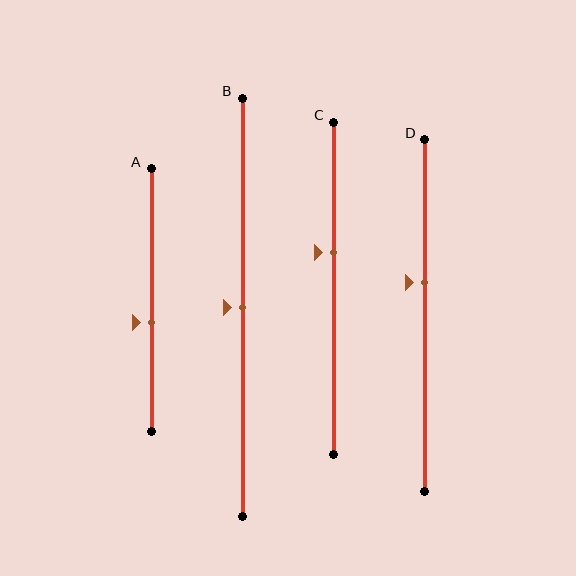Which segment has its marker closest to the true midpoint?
Segment B has its marker closest to the true midpoint.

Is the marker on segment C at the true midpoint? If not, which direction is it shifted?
No, the marker on segment C is shifted upward by about 11% of the segment length.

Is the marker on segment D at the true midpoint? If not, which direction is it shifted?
No, the marker on segment D is shifted upward by about 10% of the segment length.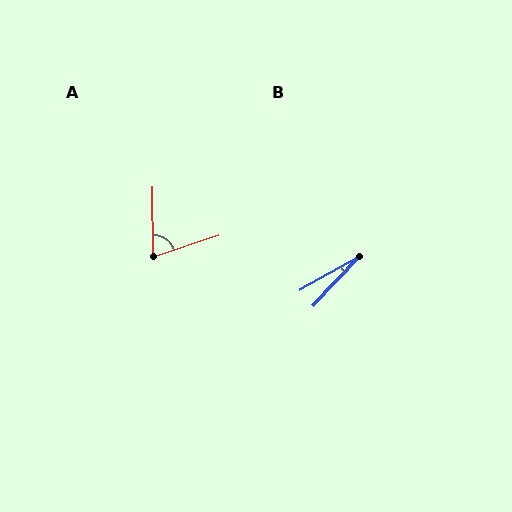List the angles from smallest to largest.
B (17°), A (72°).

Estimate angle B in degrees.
Approximately 17 degrees.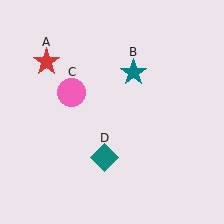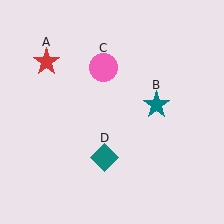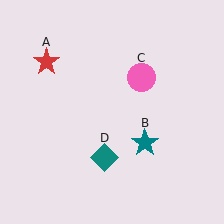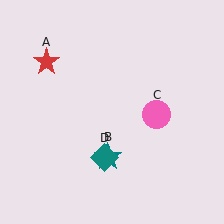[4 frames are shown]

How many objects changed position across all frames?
2 objects changed position: teal star (object B), pink circle (object C).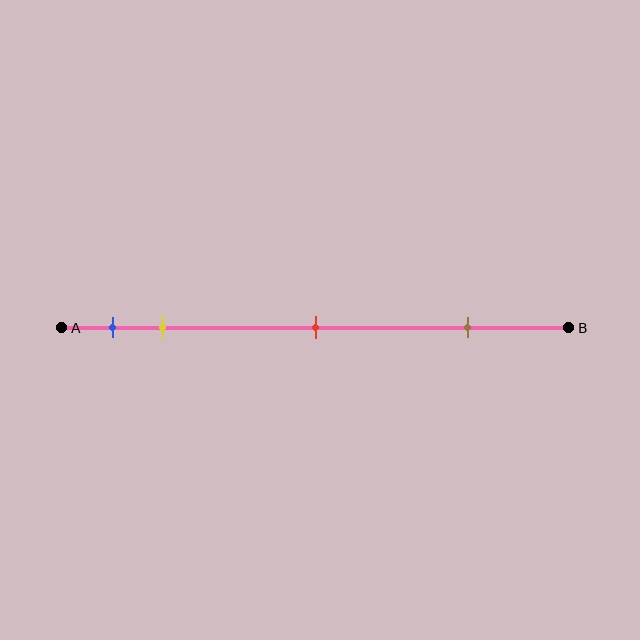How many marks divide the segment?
There are 4 marks dividing the segment.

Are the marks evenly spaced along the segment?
No, the marks are not evenly spaced.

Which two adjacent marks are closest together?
The blue and yellow marks are the closest adjacent pair.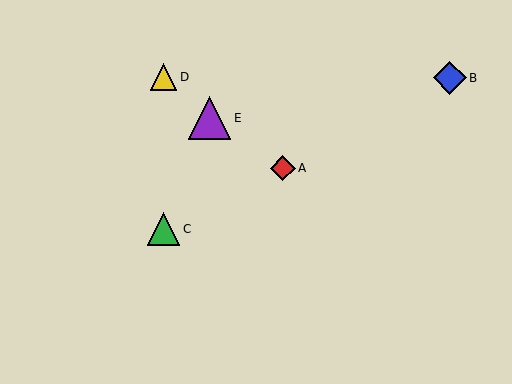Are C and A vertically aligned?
No, C is at x≈163 and A is at x≈283.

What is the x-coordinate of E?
Object E is at x≈209.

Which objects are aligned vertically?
Objects C, D are aligned vertically.